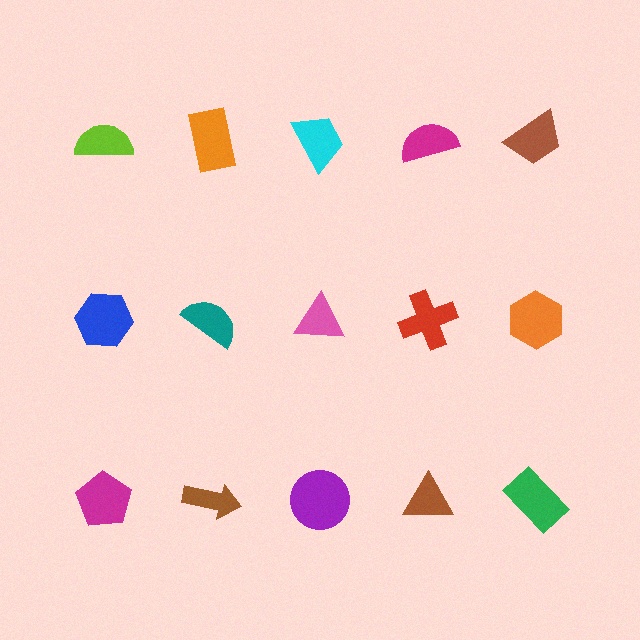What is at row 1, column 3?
A cyan trapezoid.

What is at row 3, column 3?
A purple circle.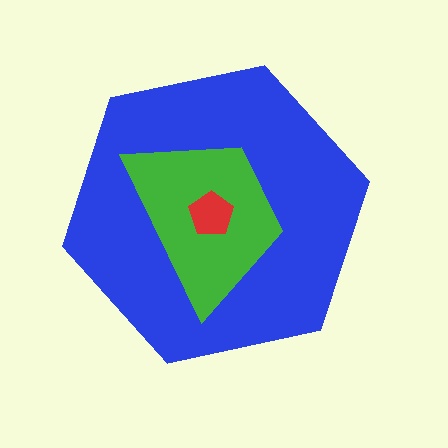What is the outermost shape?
The blue hexagon.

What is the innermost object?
The red pentagon.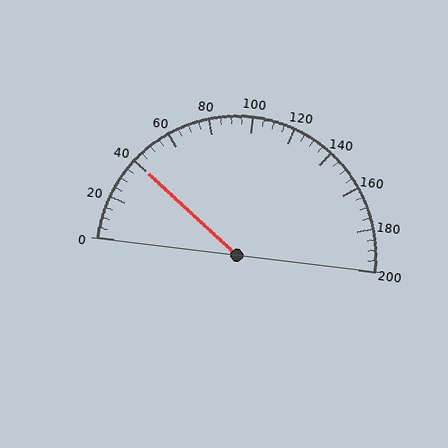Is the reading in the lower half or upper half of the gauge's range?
The reading is in the lower half of the range (0 to 200).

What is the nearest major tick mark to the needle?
The nearest major tick mark is 40.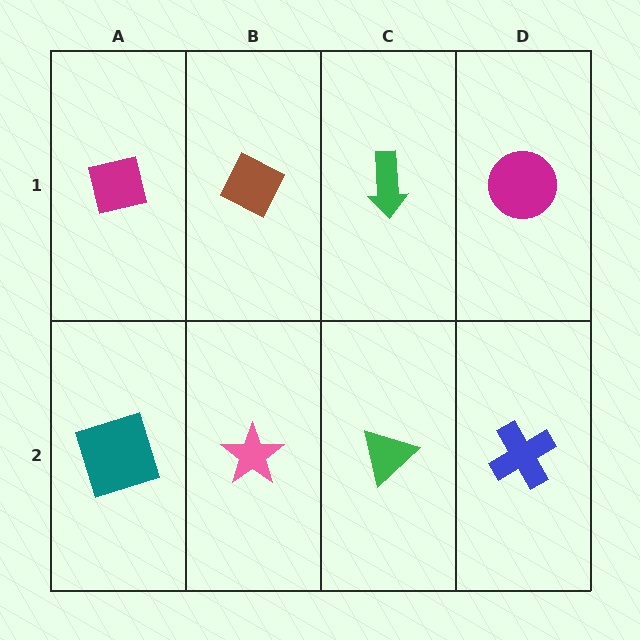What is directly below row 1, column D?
A blue cross.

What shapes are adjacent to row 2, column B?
A brown diamond (row 1, column B), a teal square (row 2, column A), a green triangle (row 2, column C).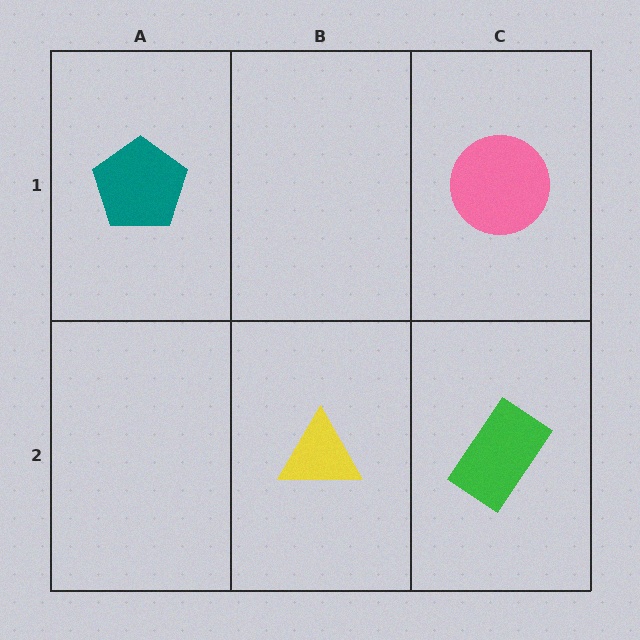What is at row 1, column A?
A teal pentagon.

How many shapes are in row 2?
2 shapes.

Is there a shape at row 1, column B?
No, that cell is empty.